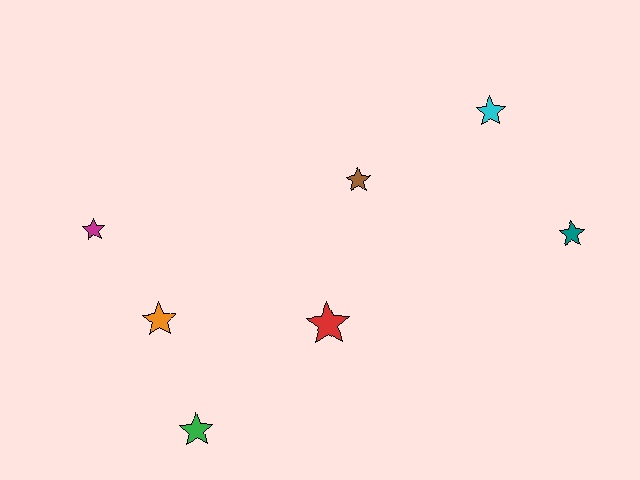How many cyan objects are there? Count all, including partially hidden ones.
There is 1 cyan object.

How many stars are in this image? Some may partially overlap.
There are 7 stars.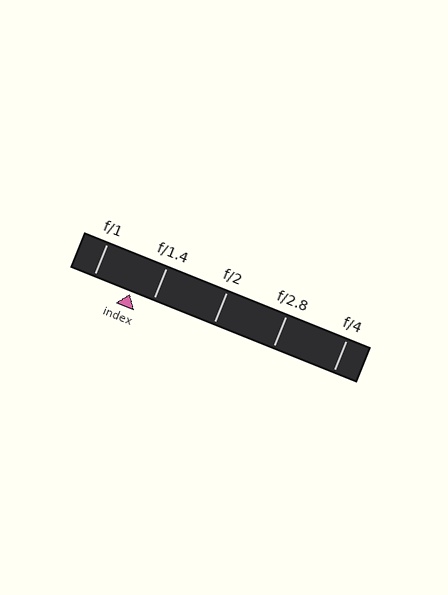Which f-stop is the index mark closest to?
The index mark is closest to f/1.4.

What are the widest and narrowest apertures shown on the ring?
The widest aperture shown is f/1 and the narrowest is f/4.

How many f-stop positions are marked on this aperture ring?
There are 5 f-stop positions marked.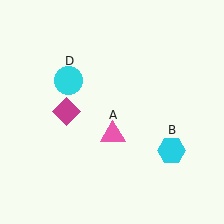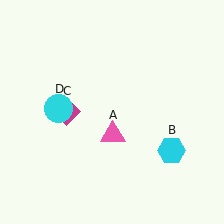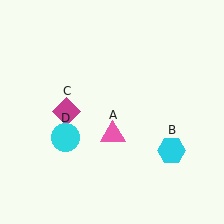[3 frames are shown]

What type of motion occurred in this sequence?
The cyan circle (object D) rotated counterclockwise around the center of the scene.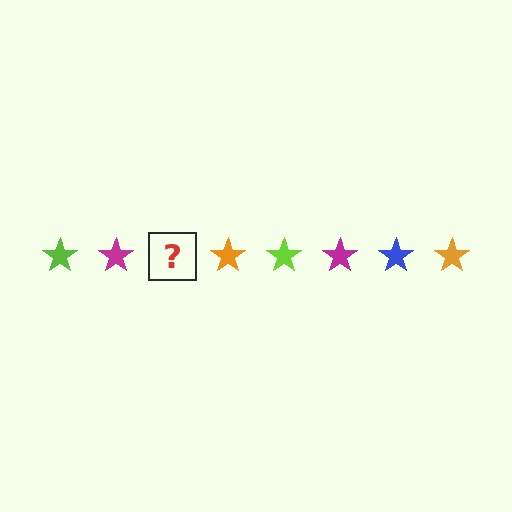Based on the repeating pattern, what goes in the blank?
The blank should be a blue star.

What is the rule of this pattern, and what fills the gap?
The rule is that the pattern cycles through lime, magenta, blue, orange stars. The gap should be filled with a blue star.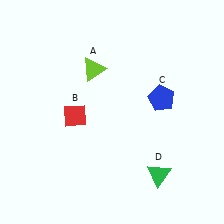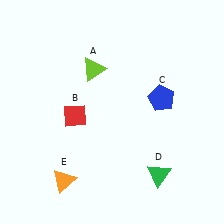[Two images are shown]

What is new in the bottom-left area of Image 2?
An orange triangle (E) was added in the bottom-left area of Image 2.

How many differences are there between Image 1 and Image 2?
There is 1 difference between the two images.